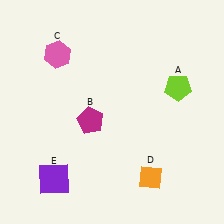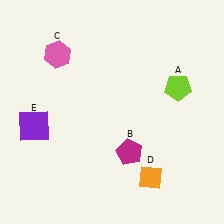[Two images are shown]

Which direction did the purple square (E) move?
The purple square (E) moved up.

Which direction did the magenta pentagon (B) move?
The magenta pentagon (B) moved right.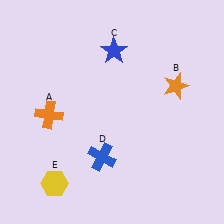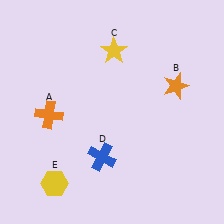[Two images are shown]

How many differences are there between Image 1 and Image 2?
There is 1 difference between the two images.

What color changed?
The star (C) changed from blue in Image 1 to yellow in Image 2.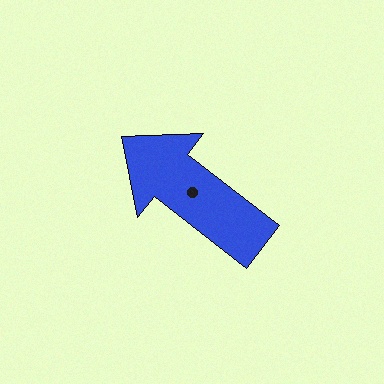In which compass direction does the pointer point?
Northwest.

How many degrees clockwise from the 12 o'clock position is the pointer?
Approximately 308 degrees.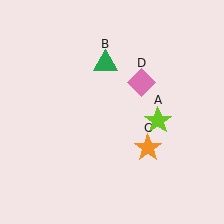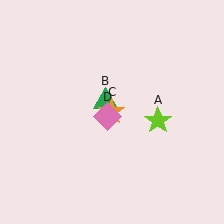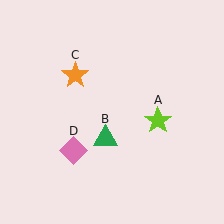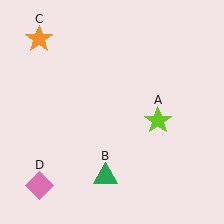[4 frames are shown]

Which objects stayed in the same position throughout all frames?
Lime star (object A) remained stationary.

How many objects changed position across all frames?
3 objects changed position: green triangle (object B), orange star (object C), pink diamond (object D).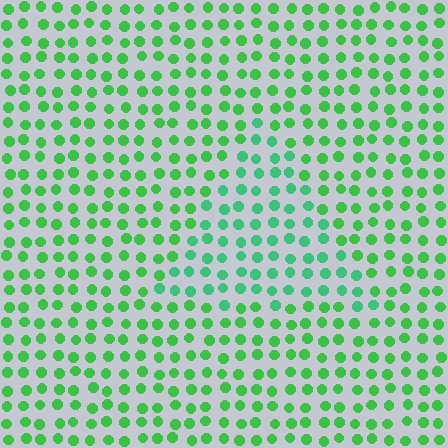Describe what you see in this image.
The image is filled with small green elements in a uniform arrangement. A triangle-shaped region is visible where the elements are tinted to a slightly different hue, forming a subtle color boundary.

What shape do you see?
I see a triangle.